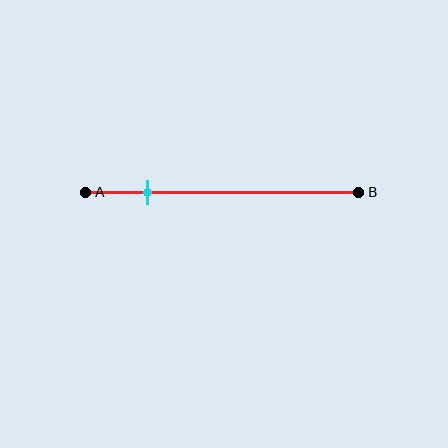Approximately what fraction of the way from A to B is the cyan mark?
The cyan mark is approximately 25% of the way from A to B.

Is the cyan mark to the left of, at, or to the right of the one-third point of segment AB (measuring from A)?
The cyan mark is to the left of the one-third point of segment AB.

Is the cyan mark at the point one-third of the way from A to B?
No, the mark is at about 25% from A, not at the 33% one-third point.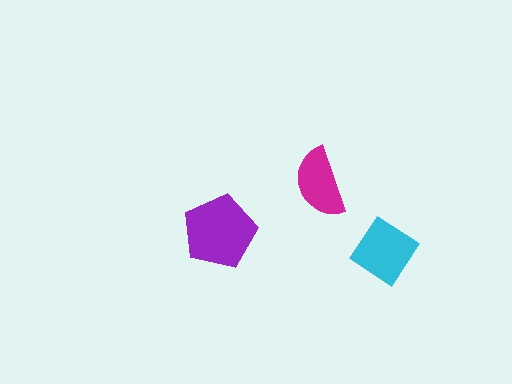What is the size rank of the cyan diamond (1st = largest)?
2nd.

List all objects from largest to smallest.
The purple pentagon, the cyan diamond, the magenta semicircle.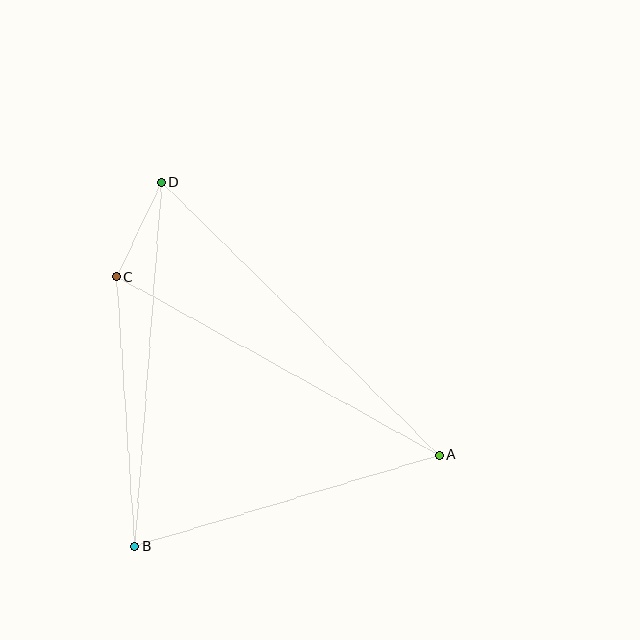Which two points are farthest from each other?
Points A and D are farthest from each other.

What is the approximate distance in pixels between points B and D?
The distance between B and D is approximately 365 pixels.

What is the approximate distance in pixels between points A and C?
The distance between A and C is approximately 368 pixels.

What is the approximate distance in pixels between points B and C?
The distance between B and C is approximately 271 pixels.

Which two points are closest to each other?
Points C and D are closest to each other.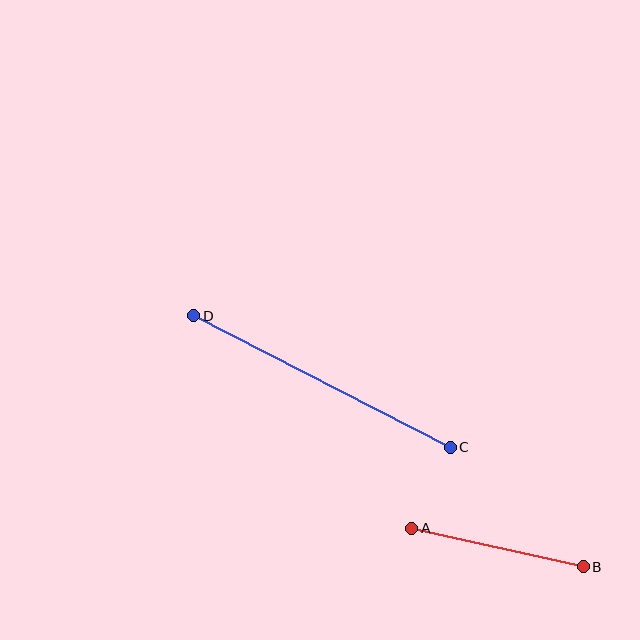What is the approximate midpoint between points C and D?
The midpoint is at approximately (322, 382) pixels.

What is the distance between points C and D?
The distance is approximately 288 pixels.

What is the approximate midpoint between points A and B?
The midpoint is at approximately (497, 547) pixels.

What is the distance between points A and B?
The distance is approximately 176 pixels.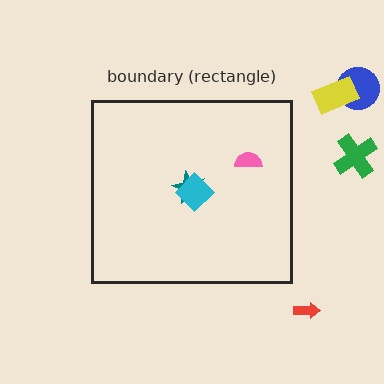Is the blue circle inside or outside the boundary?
Outside.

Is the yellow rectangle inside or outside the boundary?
Outside.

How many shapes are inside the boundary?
3 inside, 4 outside.